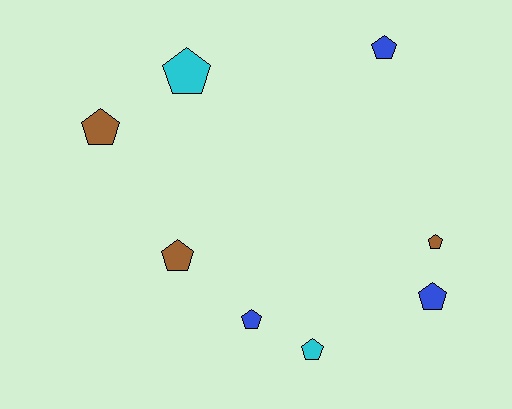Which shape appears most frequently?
Pentagon, with 8 objects.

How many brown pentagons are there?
There are 3 brown pentagons.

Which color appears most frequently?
Blue, with 3 objects.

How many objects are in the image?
There are 8 objects.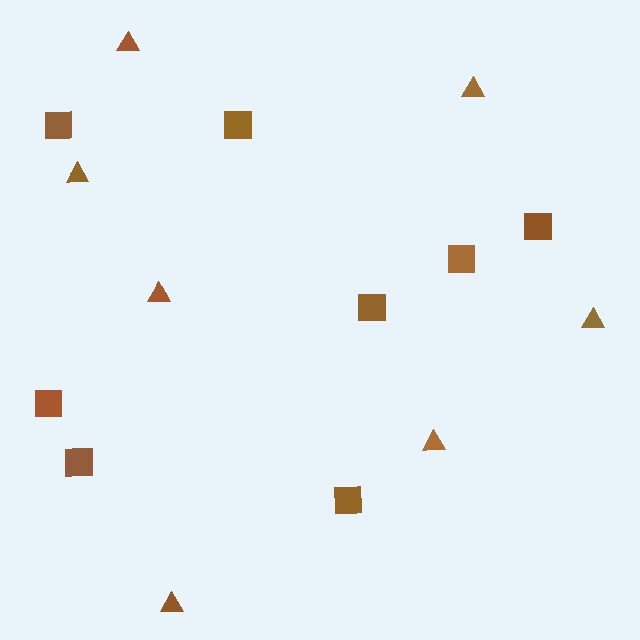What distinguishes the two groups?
There are 2 groups: one group of squares (8) and one group of triangles (7).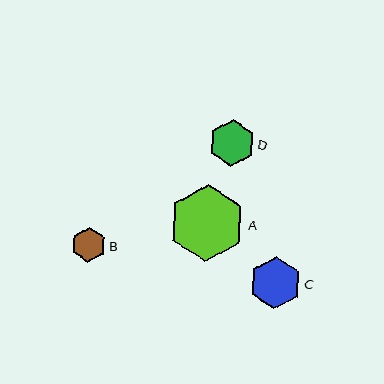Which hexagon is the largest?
Hexagon A is the largest with a size of approximately 76 pixels.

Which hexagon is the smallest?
Hexagon B is the smallest with a size of approximately 35 pixels.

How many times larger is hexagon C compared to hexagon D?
Hexagon C is approximately 1.1 times the size of hexagon D.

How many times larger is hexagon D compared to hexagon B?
Hexagon D is approximately 1.3 times the size of hexagon B.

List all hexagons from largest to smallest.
From largest to smallest: A, C, D, B.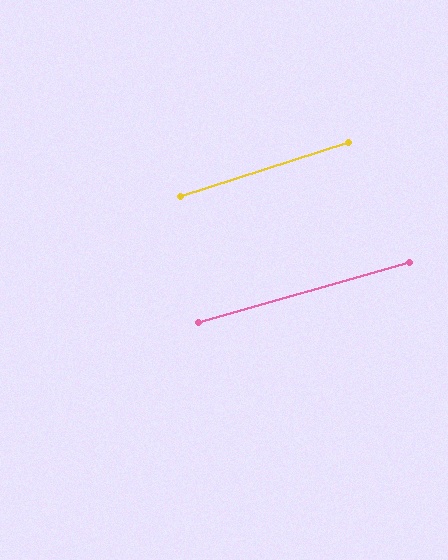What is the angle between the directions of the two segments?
Approximately 2 degrees.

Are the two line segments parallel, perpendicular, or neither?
Parallel — their directions differ by only 1.9°.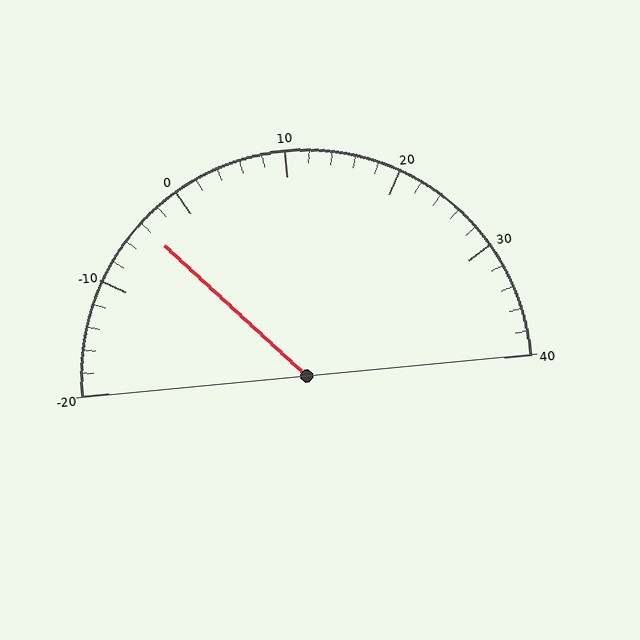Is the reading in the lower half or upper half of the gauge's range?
The reading is in the lower half of the range (-20 to 40).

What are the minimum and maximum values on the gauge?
The gauge ranges from -20 to 40.